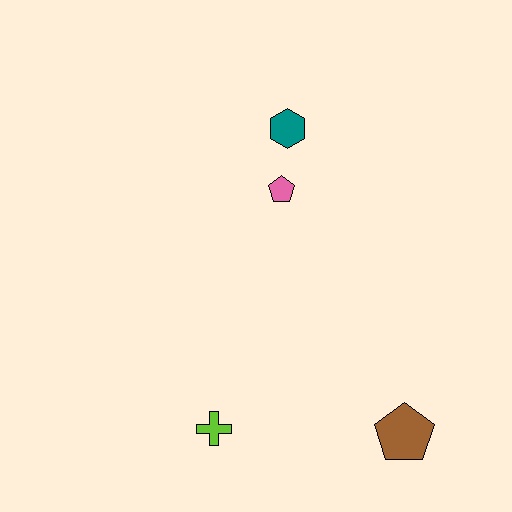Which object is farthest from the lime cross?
The teal hexagon is farthest from the lime cross.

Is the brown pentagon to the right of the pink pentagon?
Yes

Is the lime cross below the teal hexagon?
Yes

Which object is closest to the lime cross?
The brown pentagon is closest to the lime cross.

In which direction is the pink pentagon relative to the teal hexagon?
The pink pentagon is below the teal hexagon.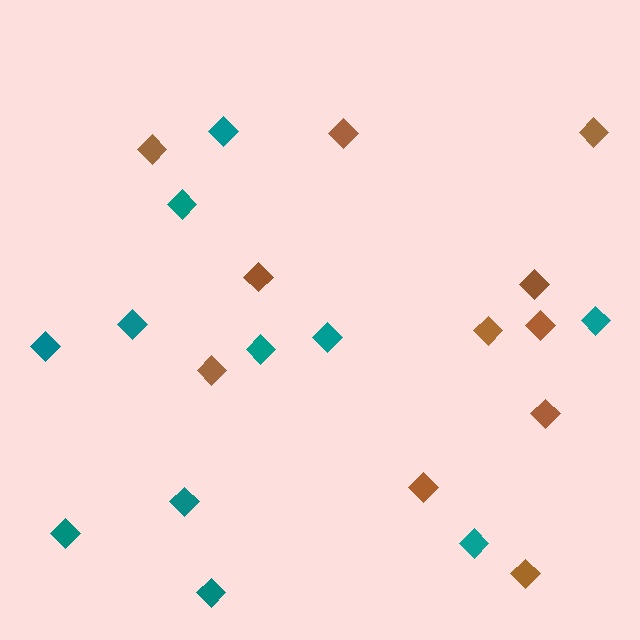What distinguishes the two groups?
There are 2 groups: one group of brown diamonds (11) and one group of teal diamonds (11).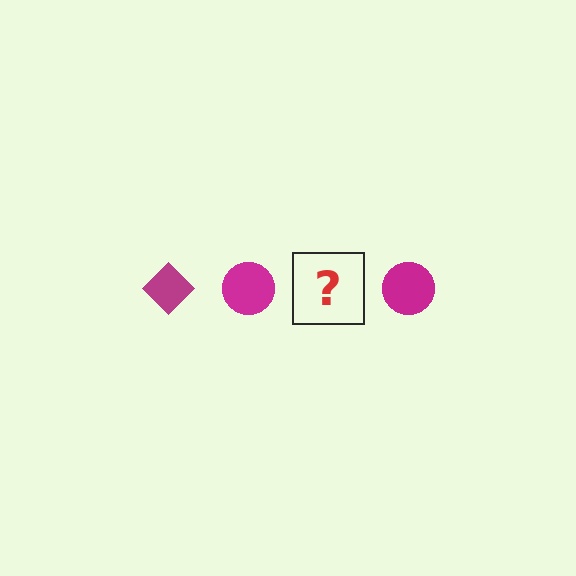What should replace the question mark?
The question mark should be replaced with a magenta diamond.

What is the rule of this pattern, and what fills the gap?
The rule is that the pattern cycles through diamond, circle shapes in magenta. The gap should be filled with a magenta diamond.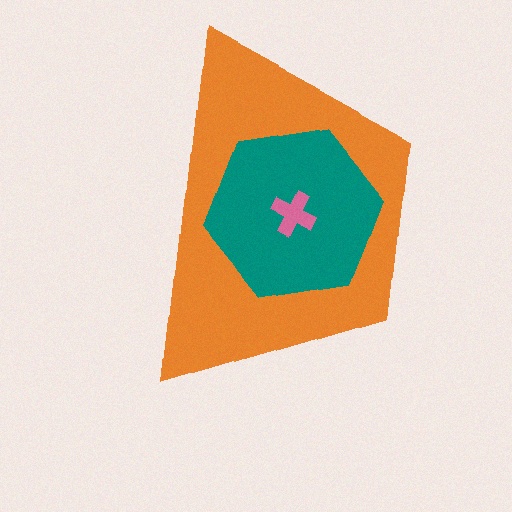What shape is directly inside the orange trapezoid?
The teal hexagon.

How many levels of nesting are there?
3.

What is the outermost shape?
The orange trapezoid.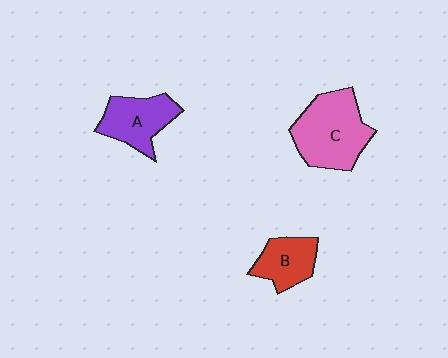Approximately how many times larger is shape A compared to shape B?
Approximately 1.2 times.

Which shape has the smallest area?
Shape B (red).